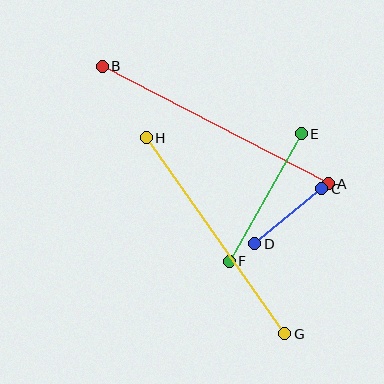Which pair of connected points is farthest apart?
Points A and B are farthest apart.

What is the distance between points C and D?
The distance is approximately 87 pixels.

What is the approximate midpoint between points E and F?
The midpoint is at approximately (265, 197) pixels.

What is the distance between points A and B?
The distance is approximately 255 pixels.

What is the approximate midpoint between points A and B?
The midpoint is at approximately (215, 125) pixels.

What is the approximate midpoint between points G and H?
The midpoint is at approximately (215, 236) pixels.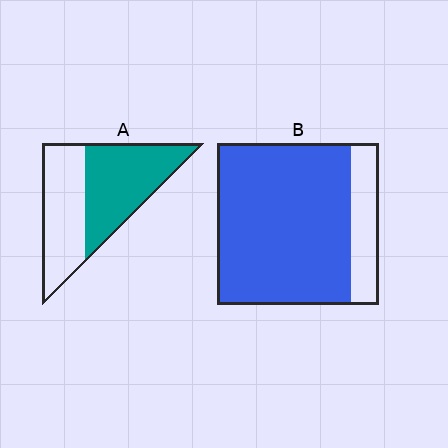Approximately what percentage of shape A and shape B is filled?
A is approximately 55% and B is approximately 85%.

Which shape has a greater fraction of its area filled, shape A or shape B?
Shape B.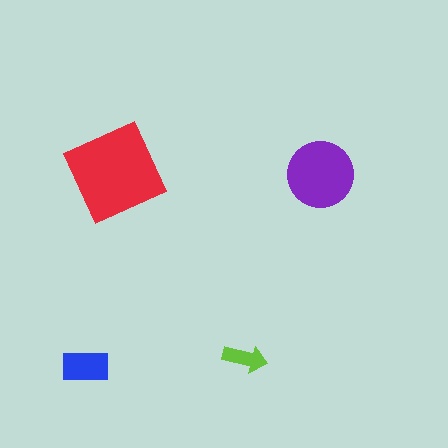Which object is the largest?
The red diamond.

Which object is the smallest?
The lime arrow.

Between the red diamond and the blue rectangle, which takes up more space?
The red diamond.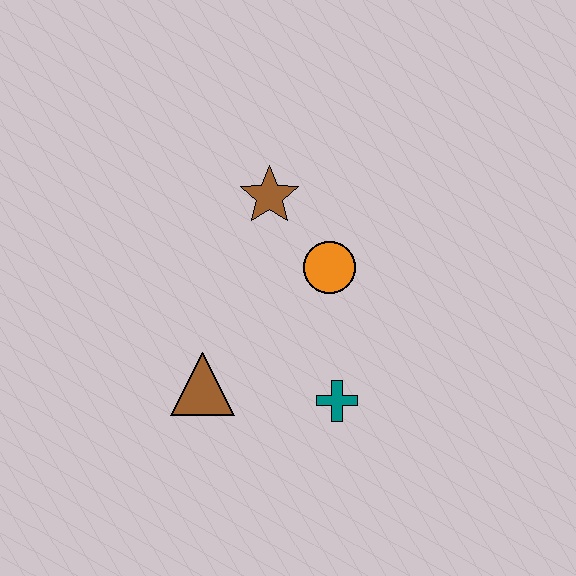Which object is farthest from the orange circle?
The brown triangle is farthest from the orange circle.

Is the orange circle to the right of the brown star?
Yes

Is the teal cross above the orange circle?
No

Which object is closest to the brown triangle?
The teal cross is closest to the brown triangle.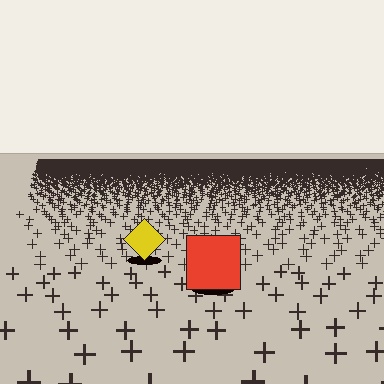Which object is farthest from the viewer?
The yellow diamond is farthest from the viewer. It appears smaller and the ground texture around it is denser.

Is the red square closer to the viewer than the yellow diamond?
Yes. The red square is closer — you can tell from the texture gradient: the ground texture is coarser near it.